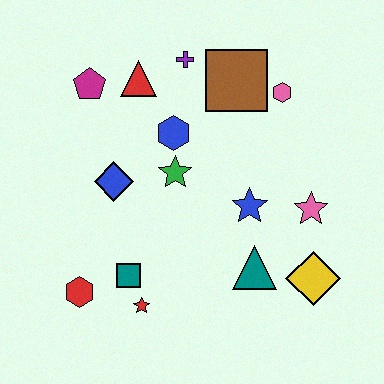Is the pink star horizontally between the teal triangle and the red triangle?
No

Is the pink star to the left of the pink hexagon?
No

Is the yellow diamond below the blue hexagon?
Yes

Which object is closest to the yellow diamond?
The teal triangle is closest to the yellow diamond.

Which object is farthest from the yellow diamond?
The magenta pentagon is farthest from the yellow diamond.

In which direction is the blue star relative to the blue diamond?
The blue star is to the right of the blue diamond.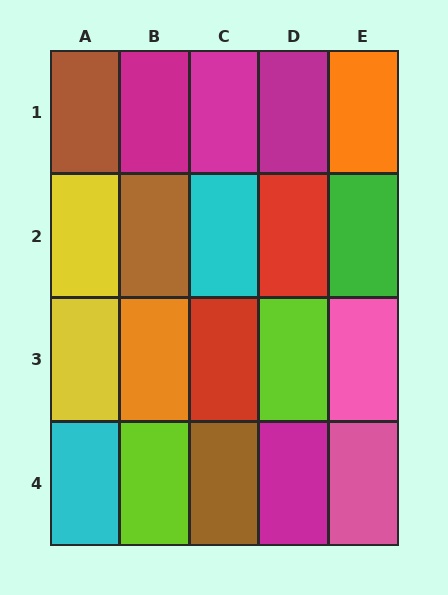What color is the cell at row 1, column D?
Magenta.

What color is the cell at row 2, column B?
Brown.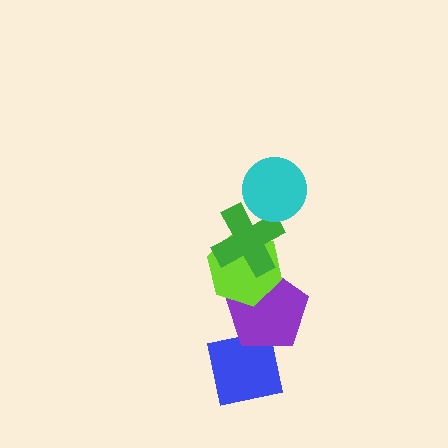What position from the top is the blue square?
The blue square is 5th from the top.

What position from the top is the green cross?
The green cross is 2nd from the top.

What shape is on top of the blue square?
The purple pentagon is on top of the blue square.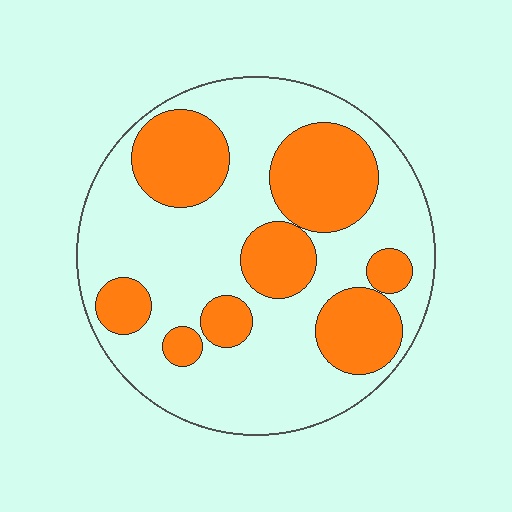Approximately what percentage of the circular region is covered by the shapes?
Approximately 35%.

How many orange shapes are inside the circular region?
8.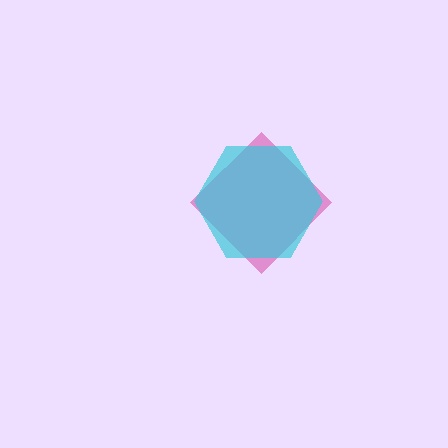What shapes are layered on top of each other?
The layered shapes are: a pink diamond, a cyan hexagon.